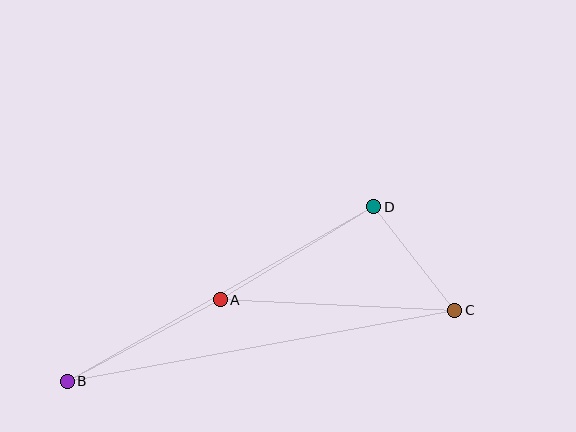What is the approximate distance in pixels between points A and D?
The distance between A and D is approximately 180 pixels.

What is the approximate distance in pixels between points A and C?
The distance between A and C is approximately 235 pixels.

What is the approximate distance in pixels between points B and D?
The distance between B and D is approximately 353 pixels.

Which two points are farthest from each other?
Points B and C are farthest from each other.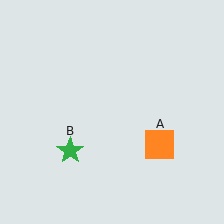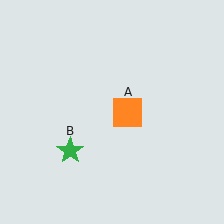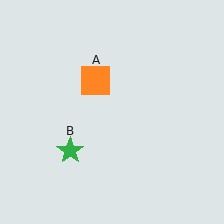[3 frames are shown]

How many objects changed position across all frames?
1 object changed position: orange square (object A).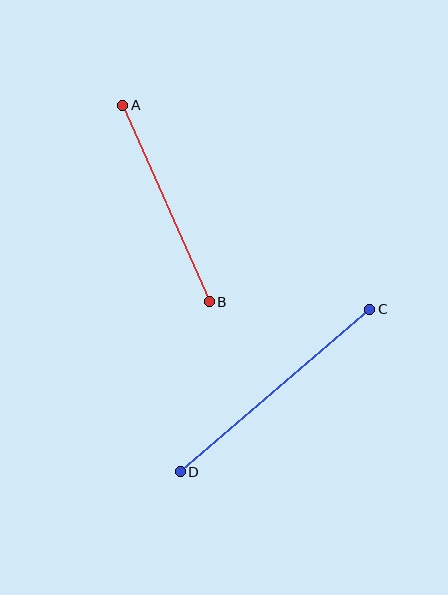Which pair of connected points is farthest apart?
Points C and D are farthest apart.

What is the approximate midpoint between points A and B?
The midpoint is at approximately (166, 203) pixels.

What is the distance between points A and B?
The distance is approximately 215 pixels.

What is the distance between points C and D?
The distance is approximately 249 pixels.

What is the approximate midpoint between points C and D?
The midpoint is at approximately (275, 390) pixels.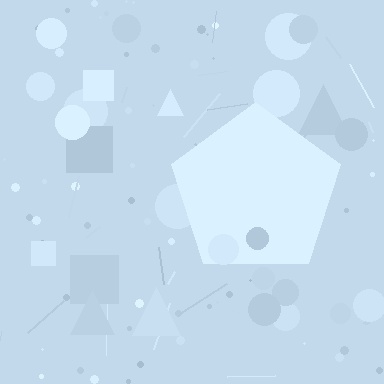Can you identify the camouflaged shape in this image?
The camouflaged shape is a pentagon.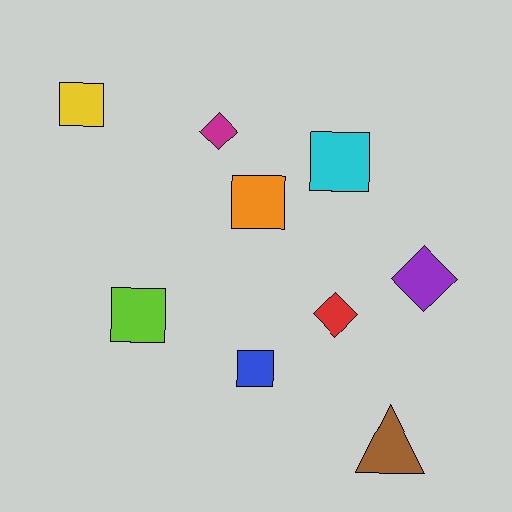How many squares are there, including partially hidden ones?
There are 5 squares.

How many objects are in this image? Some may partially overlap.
There are 9 objects.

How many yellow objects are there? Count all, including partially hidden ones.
There is 1 yellow object.